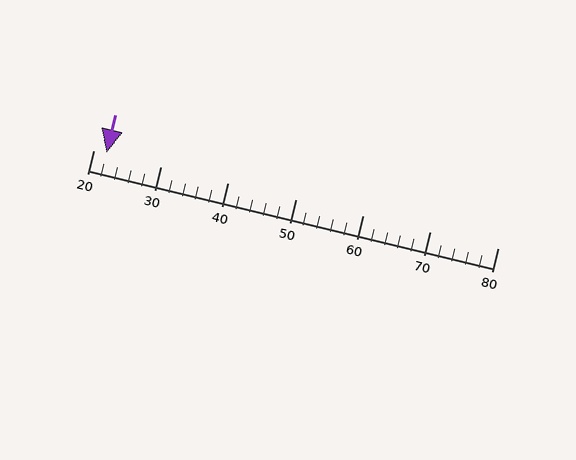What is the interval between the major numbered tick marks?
The major tick marks are spaced 10 units apart.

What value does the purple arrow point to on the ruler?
The purple arrow points to approximately 22.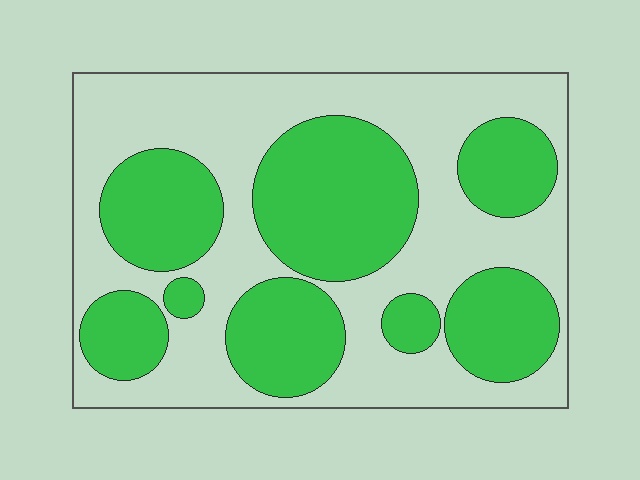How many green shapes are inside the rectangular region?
8.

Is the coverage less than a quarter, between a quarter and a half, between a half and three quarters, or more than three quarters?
Between a quarter and a half.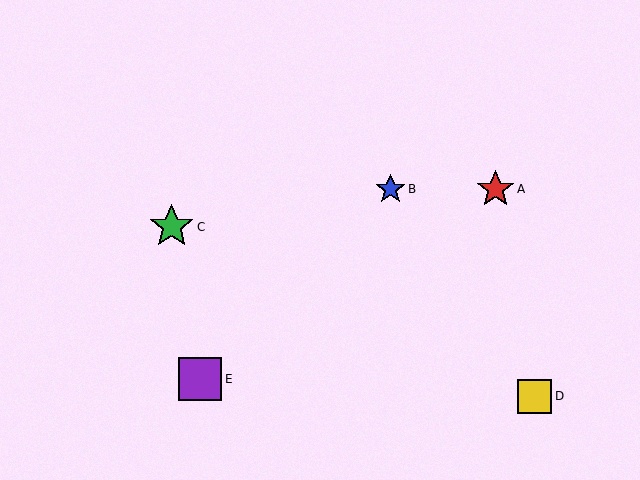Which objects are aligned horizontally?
Objects A, B are aligned horizontally.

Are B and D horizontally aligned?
No, B is at y≈189 and D is at y≈396.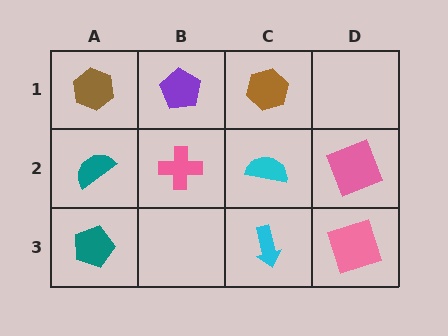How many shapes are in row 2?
4 shapes.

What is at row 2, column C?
A cyan semicircle.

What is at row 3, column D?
A pink square.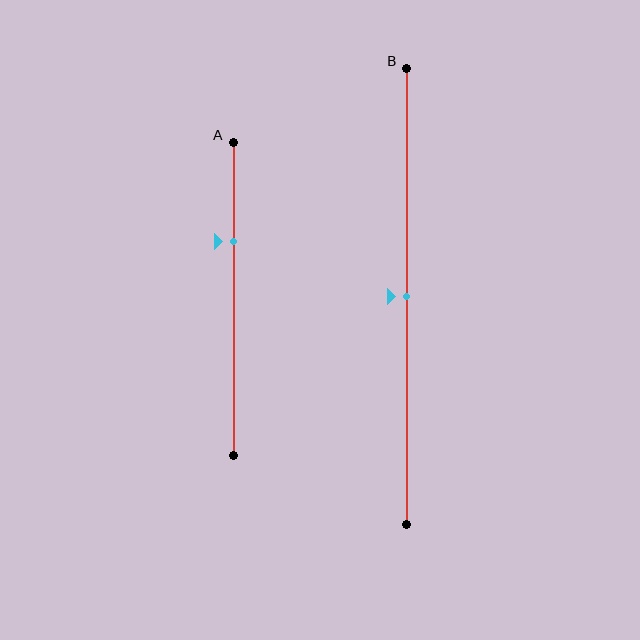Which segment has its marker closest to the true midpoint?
Segment B has its marker closest to the true midpoint.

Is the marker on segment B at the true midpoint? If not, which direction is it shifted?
Yes, the marker on segment B is at the true midpoint.